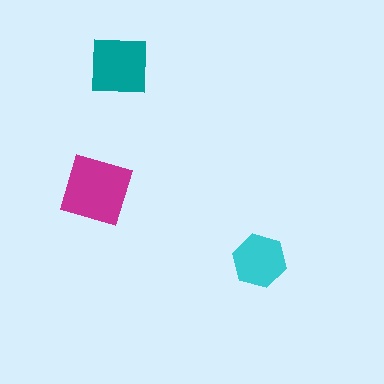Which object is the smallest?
The cyan hexagon.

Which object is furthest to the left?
The magenta diamond is leftmost.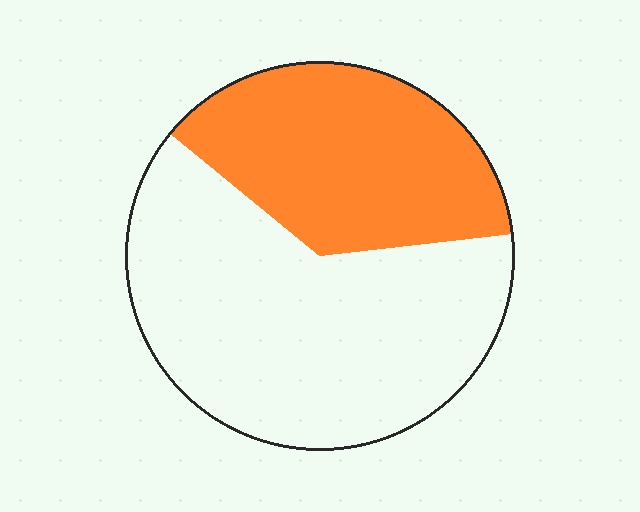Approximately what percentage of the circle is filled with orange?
Approximately 35%.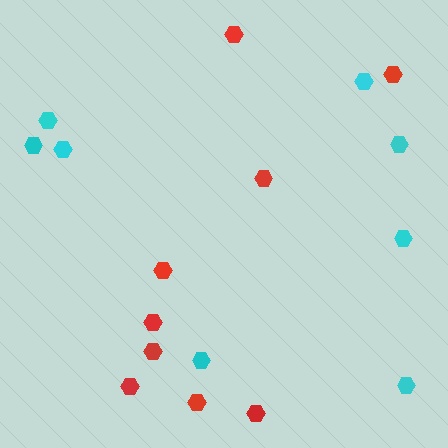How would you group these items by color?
There are 2 groups: one group of red hexagons (9) and one group of cyan hexagons (8).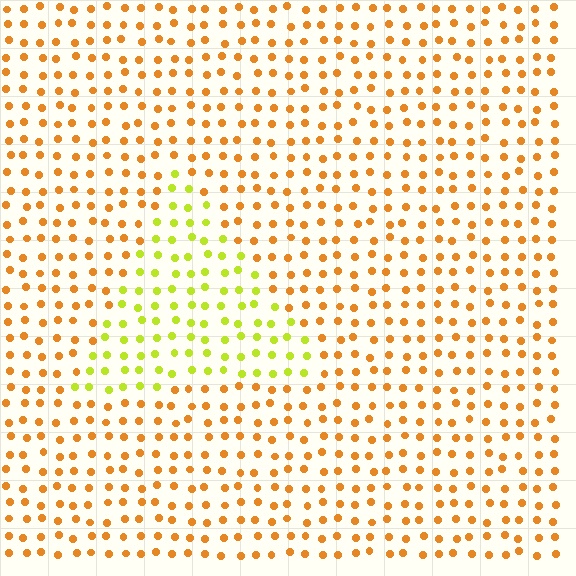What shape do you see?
I see a triangle.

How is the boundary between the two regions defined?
The boundary is defined purely by a slight shift in hue (about 44 degrees). Spacing, size, and orientation are identical on both sides.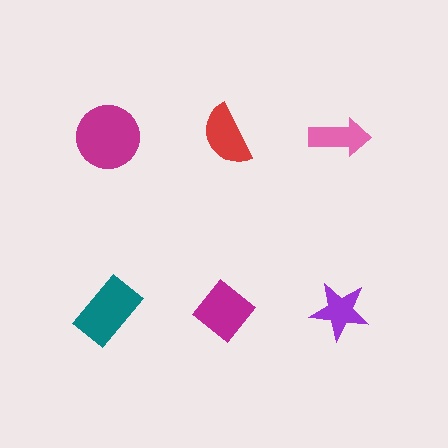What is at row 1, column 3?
A pink arrow.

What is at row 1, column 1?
A magenta circle.